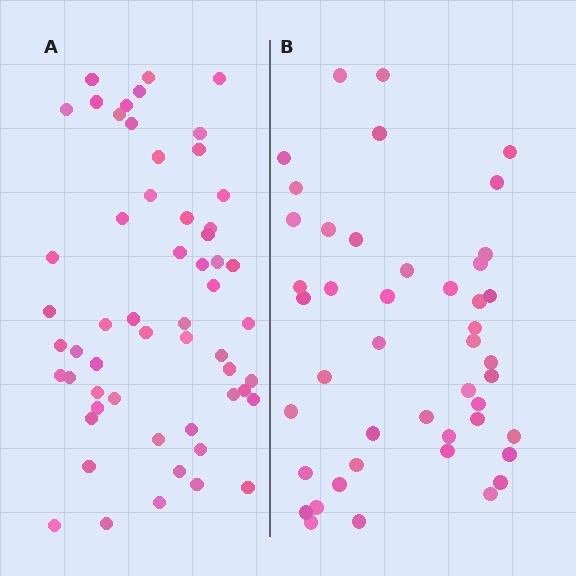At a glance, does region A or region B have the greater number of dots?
Region A (the left region) has more dots.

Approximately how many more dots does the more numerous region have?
Region A has roughly 12 or so more dots than region B.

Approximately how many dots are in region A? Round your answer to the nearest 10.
About 60 dots. (The exact count is 56, which rounds to 60.)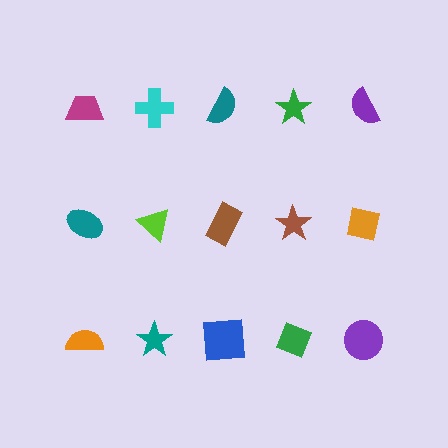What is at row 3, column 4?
A green diamond.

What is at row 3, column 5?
A purple circle.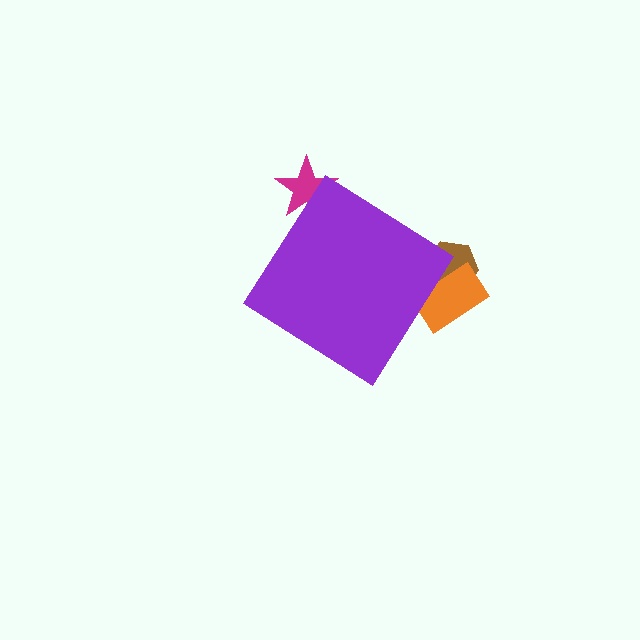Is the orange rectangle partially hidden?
Yes, the orange rectangle is partially hidden behind the purple diamond.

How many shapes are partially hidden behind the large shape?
3 shapes are partially hidden.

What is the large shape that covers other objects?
A purple diamond.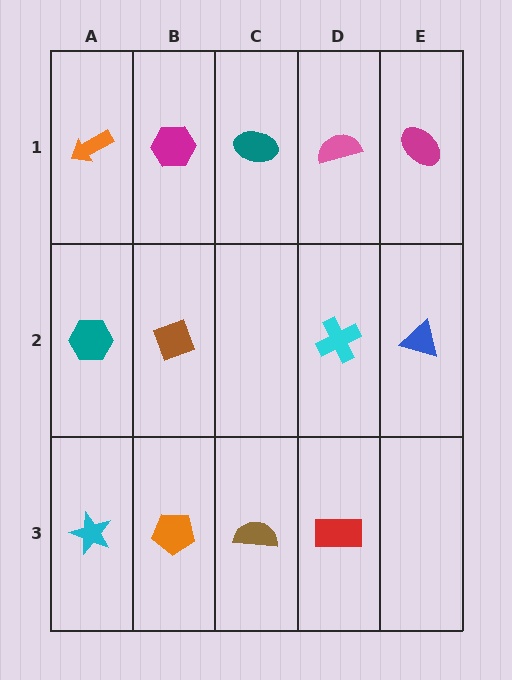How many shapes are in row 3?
4 shapes.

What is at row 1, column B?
A magenta hexagon.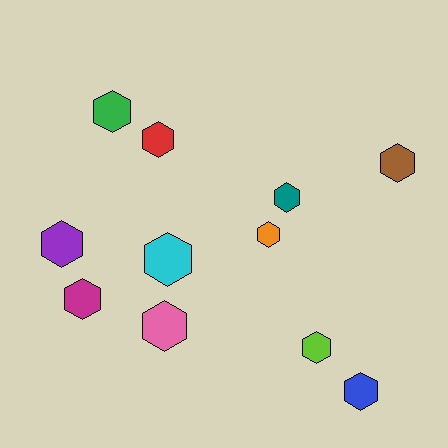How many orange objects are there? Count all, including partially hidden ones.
There is 1 orange object.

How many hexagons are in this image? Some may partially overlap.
There are 11 hexagons.